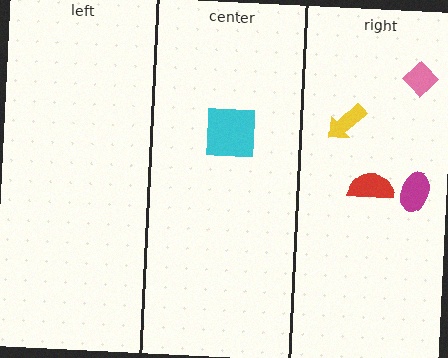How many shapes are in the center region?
1.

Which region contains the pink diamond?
The right region.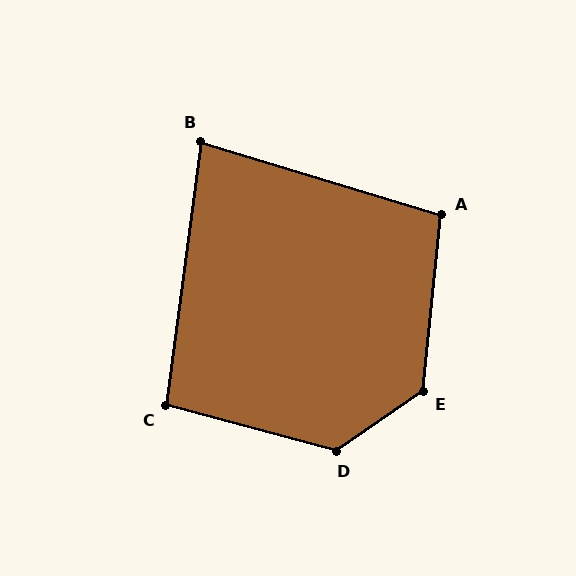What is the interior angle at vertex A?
Approximately 101 degrees (obtuse).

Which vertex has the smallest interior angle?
B, at approximately 81 degrees.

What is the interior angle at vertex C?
Approximately 97 degrees (obtuse).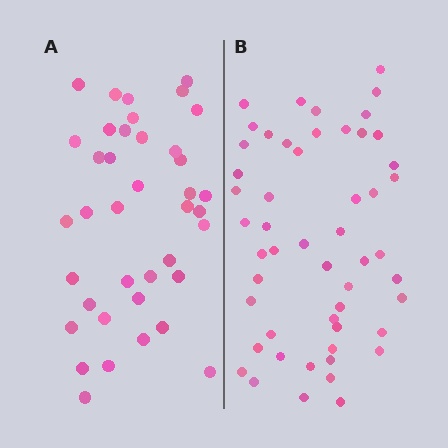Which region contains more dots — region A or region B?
Region B (the right region) has more dots.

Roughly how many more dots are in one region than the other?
Region B has approximately 15 more dots than region A.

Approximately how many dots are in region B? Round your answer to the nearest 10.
About 50 dots. (The exact count is 52, which rounds to 50.)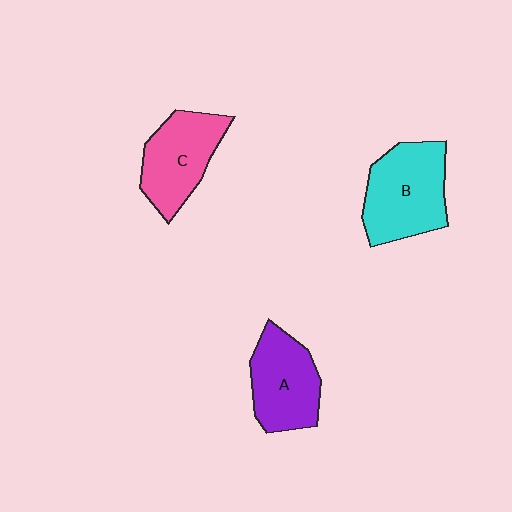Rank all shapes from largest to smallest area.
From largest to smallest: B (cyan), C (pink), A (purple).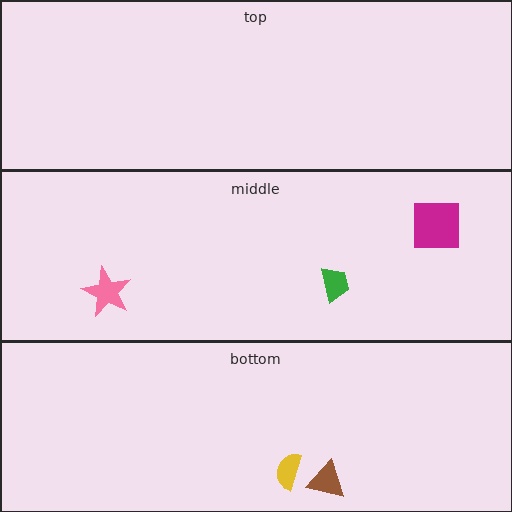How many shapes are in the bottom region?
2.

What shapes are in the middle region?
The pink star, the green trapezoid, the magenta square.